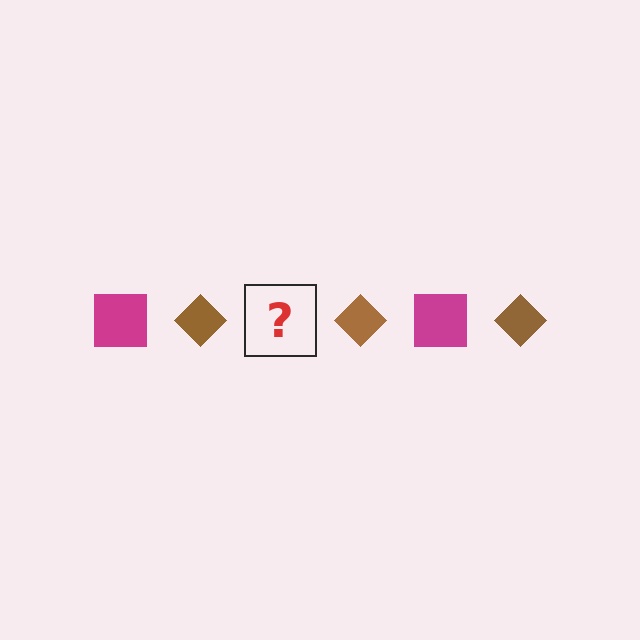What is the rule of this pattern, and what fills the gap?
The rule is that the pattern alternates between magenta square and brown diamond. The gap should be filled with a magenta square.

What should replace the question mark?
The question mark should be replaced with a magenta square.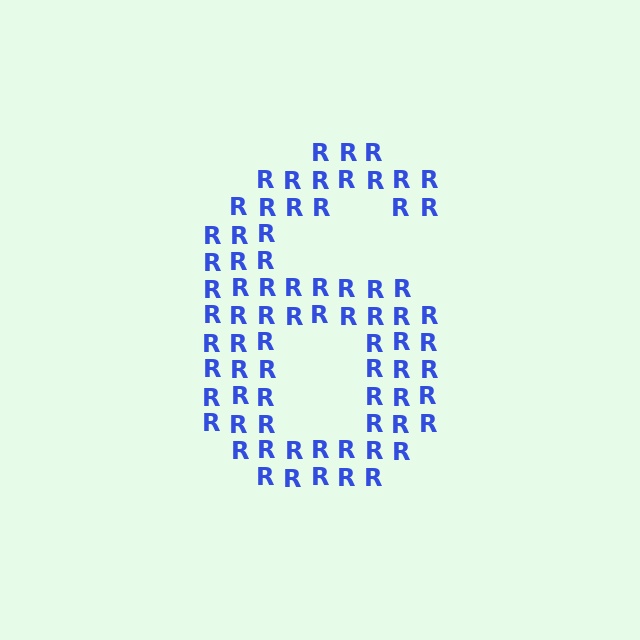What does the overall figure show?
The overall figure shows the digit 6.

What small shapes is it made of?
It is made of small letter R's.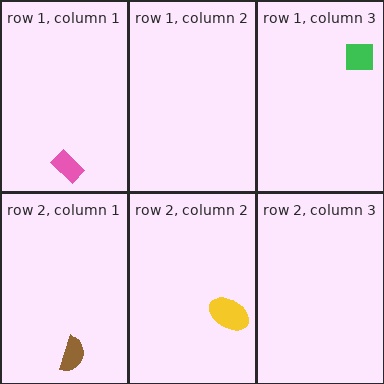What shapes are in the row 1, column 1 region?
The pink rectangle.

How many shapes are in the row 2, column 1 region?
1.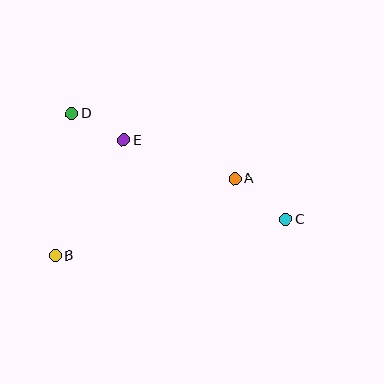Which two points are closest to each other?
Points D and E are closest to each other.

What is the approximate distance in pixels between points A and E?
The distance between A and E is approximately 117 pixels.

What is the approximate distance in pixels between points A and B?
The distance between A and B is approximately 195 pixels.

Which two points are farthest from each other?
Points C and D are farthest from each other.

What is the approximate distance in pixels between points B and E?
The distance between B and E is approximately 134 pixels.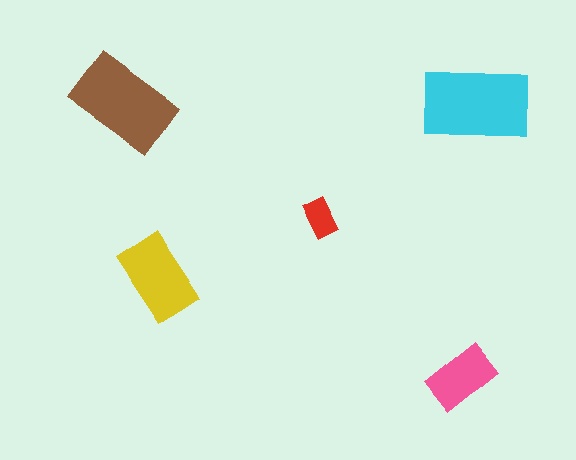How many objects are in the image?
There are 5 objects in the image.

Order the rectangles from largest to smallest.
the cyan one, the brown one, the yellow one, the pink one, the red one.